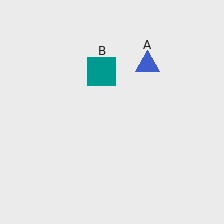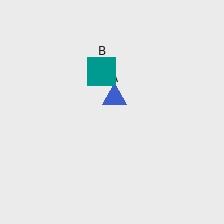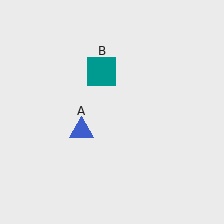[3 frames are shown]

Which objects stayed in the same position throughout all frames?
Teal square (object B) remained stationary.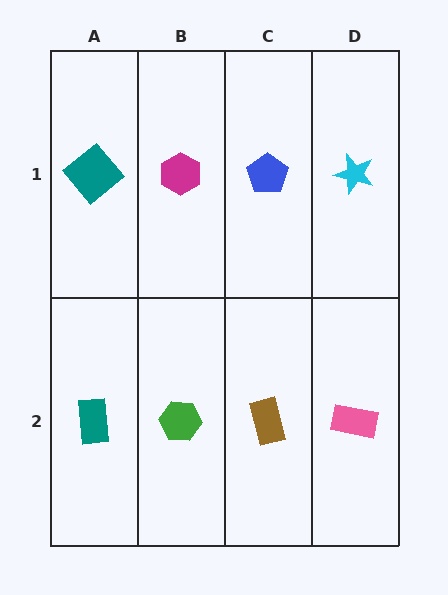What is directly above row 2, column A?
A teal diamond.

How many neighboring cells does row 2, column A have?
2.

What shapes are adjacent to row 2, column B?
A magenta hexagon (row 1, column B), a teal rectangle (row 2, column A), a brown rectangle (row 2, column C).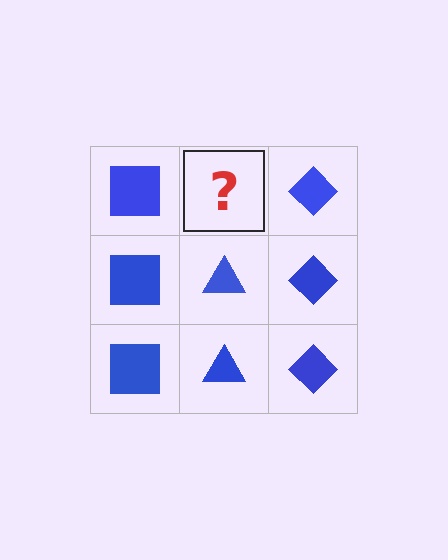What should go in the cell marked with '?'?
The missing cell should contain a blue triangle.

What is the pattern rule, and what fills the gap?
The rule is that each column has a consistent shape. The gap should be filled with a blue triangle.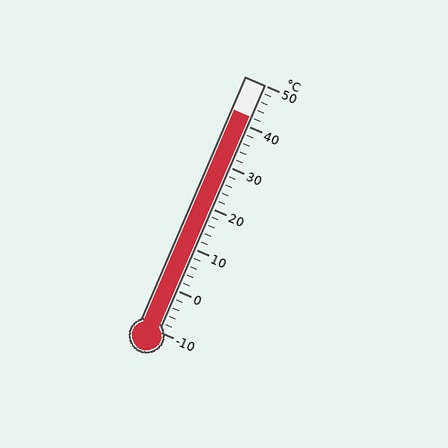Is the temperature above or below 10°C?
The temperature is above 10°C.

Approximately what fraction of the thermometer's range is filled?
The thermometer is filled to approximately 85% of its range.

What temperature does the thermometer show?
The thermometer shows approximately 42°C.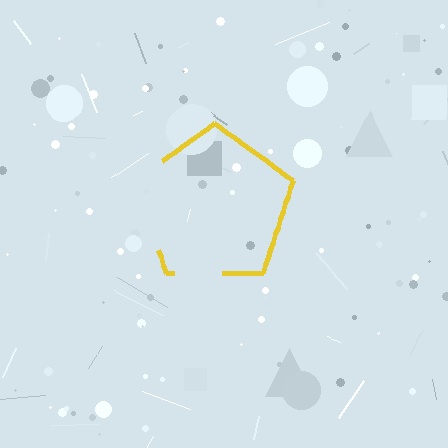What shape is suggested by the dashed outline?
The dashed outline suggests a pentagon.